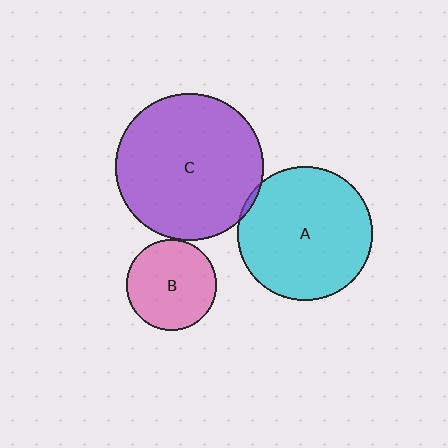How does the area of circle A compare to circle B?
Approximately 2.2 times.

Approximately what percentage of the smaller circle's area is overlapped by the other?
Approximately 5%.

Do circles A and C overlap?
Yes.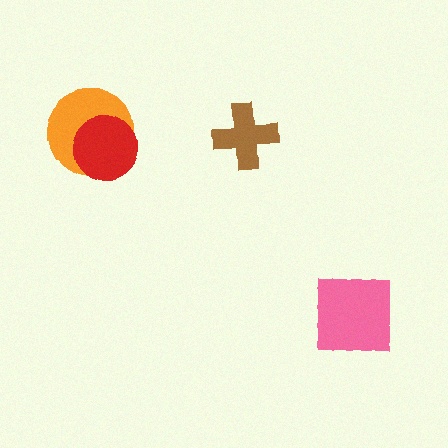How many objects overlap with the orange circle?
1 object overlaps with the orange circle.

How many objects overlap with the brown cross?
0 objects overlap with the brown cross.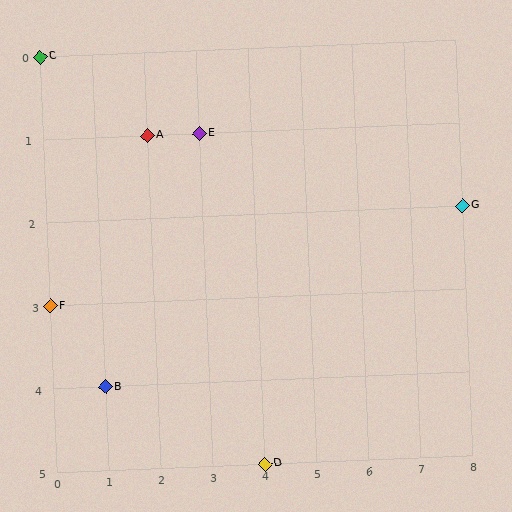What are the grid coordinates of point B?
Point B is at grid coordinates (1, 4).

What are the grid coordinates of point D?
Point D is at grid coordinates (4, 5).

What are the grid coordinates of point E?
Point E is at grid coordinates (3, 1).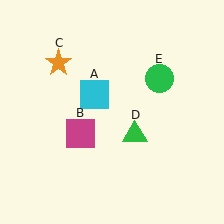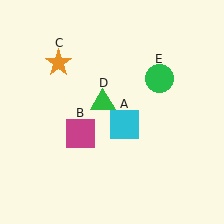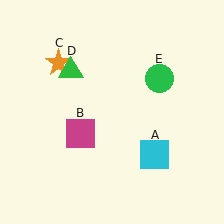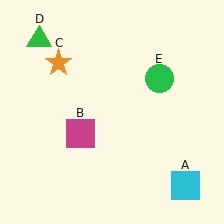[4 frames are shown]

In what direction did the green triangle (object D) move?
The green triangle (object D) moved up and to the left.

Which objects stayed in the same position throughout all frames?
Magenta square (object B) and orange star (object C) and green circle (object E) remained stationary.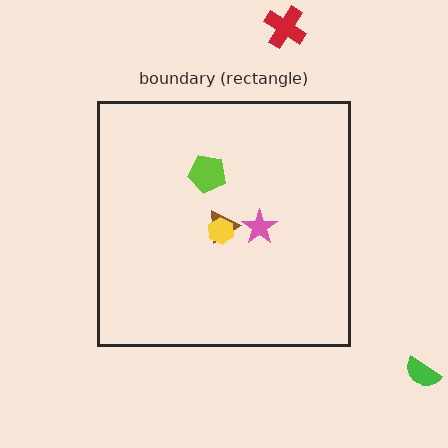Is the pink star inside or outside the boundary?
Inside.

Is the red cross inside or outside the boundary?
Outside.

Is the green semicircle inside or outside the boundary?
Outside.